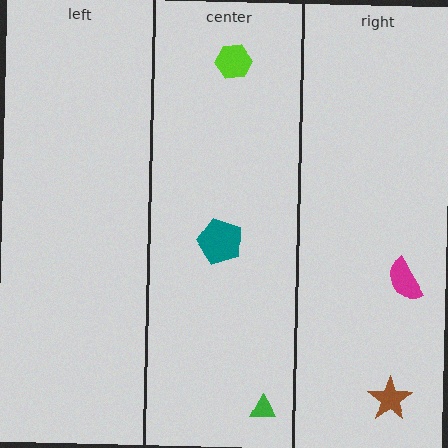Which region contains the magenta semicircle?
The right region.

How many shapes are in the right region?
2.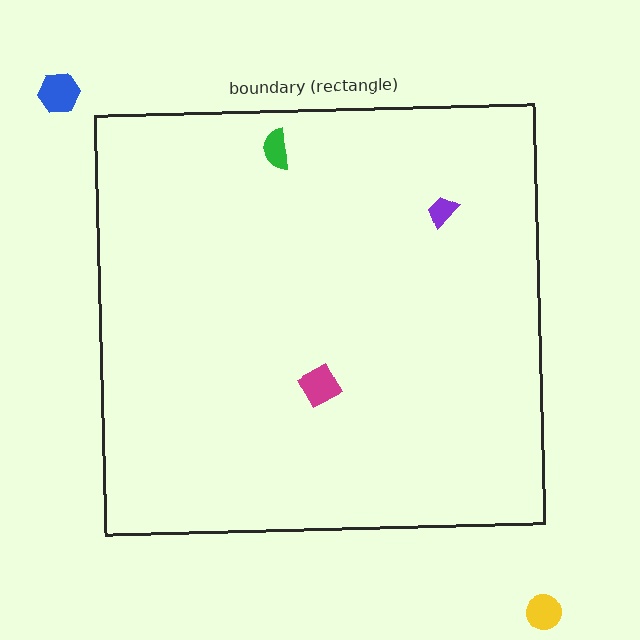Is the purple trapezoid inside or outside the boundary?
Inside.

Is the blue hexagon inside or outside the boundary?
Outside.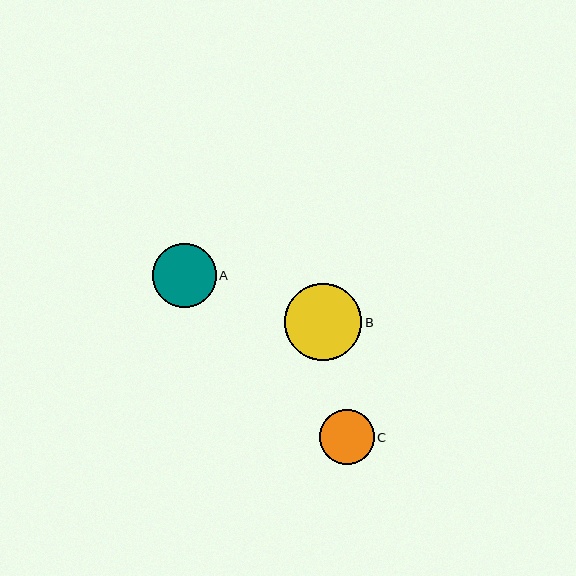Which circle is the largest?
Circle B is the largest with a size of approximately 77 pixels.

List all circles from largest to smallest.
From largest to smallest: B, A, C.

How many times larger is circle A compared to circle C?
Circle A is approximately 1.2 times the size of circle C.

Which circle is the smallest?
Circle C is the smallest with a size of approximately 55 pixels.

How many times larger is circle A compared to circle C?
Circle A is approximately 1.2 times the size of circle C.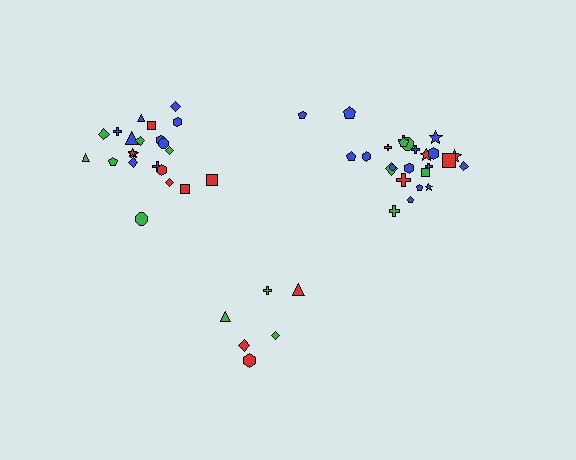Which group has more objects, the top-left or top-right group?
The top-right group.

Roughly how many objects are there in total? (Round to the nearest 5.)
Roughly 55 objects in total.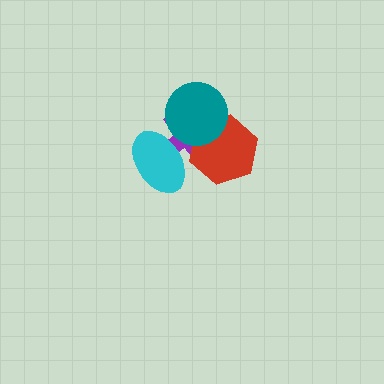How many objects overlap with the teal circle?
2 objects overlap with the teal circle.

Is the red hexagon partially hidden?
Yes, it is partially covered by another shape.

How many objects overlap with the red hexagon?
2 objects overlap with the red hexagon.